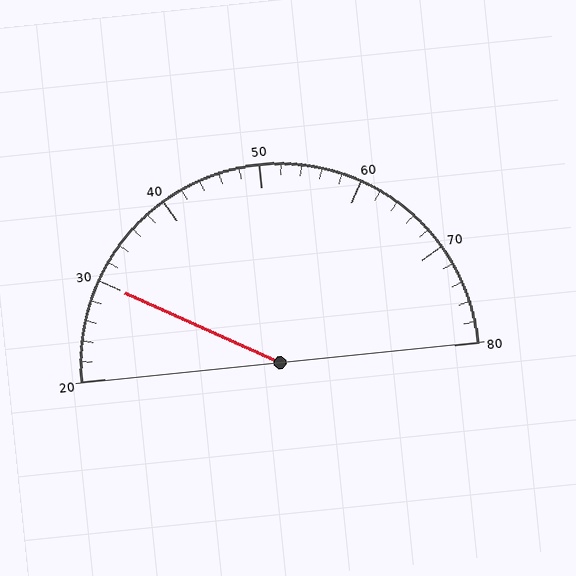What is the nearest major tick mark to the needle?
The nearest major tick mark is 30.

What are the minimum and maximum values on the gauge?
The gauge ranges from 20 to 80.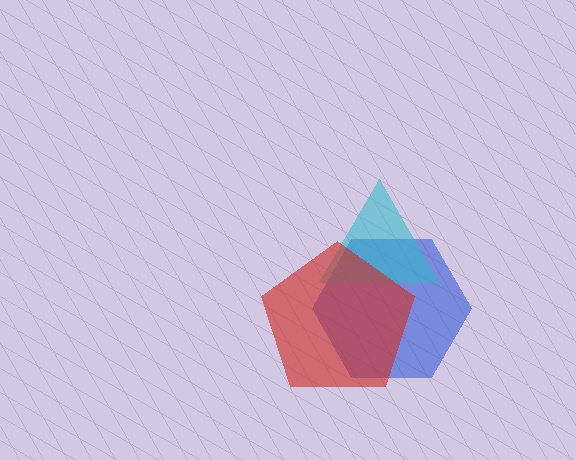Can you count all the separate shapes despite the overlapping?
Yes, there are 3 separate shapes.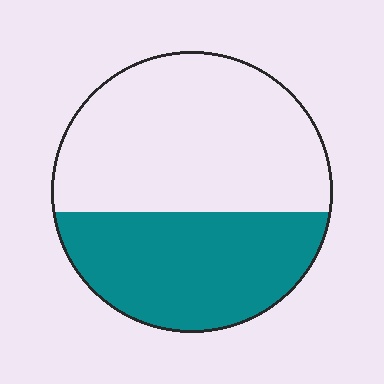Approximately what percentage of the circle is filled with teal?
Approximately 40%.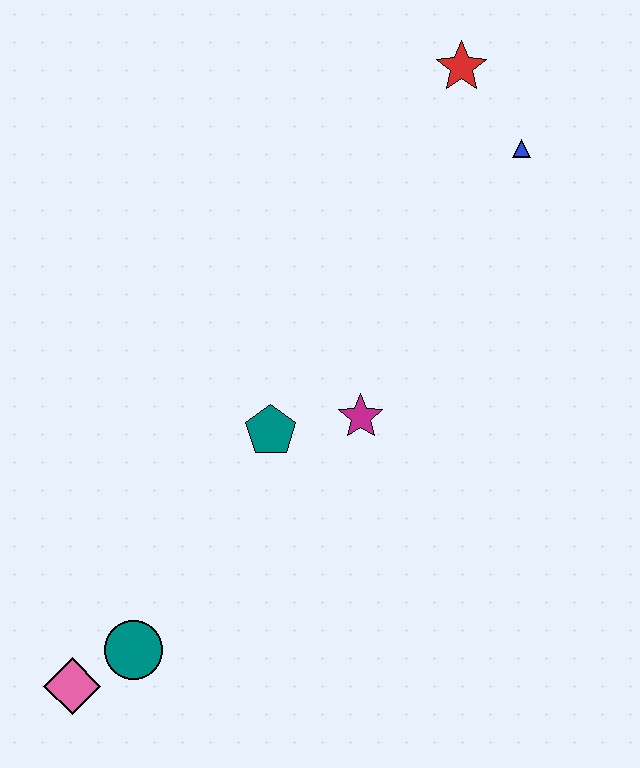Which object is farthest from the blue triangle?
The pink diamond is farthest from the blue triangle.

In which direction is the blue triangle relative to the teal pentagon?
The blue triangle is above the teal pentagon.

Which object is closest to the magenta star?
The teal pentagon is closest to the magenta star.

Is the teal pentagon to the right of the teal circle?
Yes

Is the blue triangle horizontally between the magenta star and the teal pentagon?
No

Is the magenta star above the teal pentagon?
Yes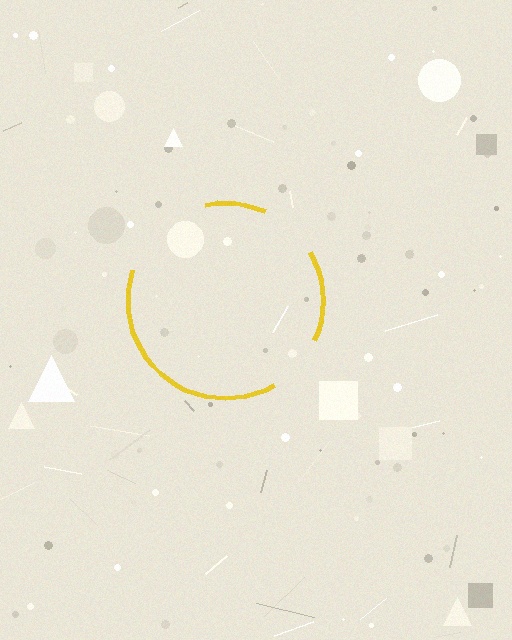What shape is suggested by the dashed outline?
The dashed outline suggests a circle.